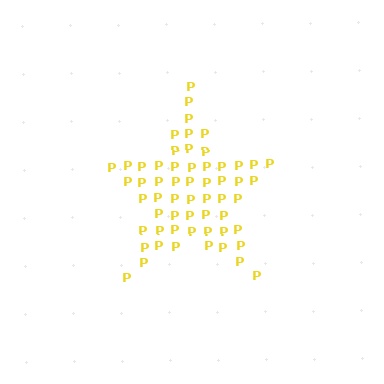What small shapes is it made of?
It is made of small letter P's.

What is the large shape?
The large shape is a star.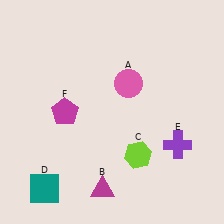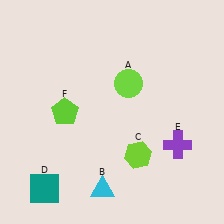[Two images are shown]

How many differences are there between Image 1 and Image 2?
There are 3 differences between the two images.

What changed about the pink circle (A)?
In Image 1, A is pink. In Image 2, it changed to lime.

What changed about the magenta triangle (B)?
In Image 1, B is magenta. In Image 2, it changed to cyan.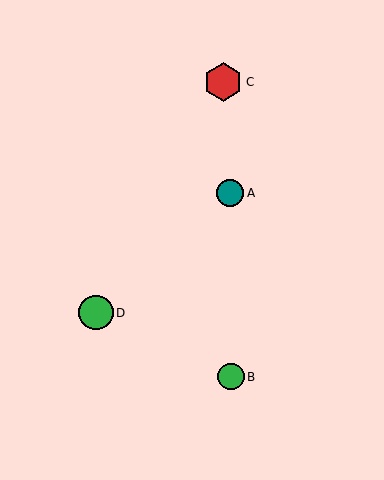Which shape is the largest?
The red hexagon (labeled C) is the largest.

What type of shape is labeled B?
Shape B is a green circle.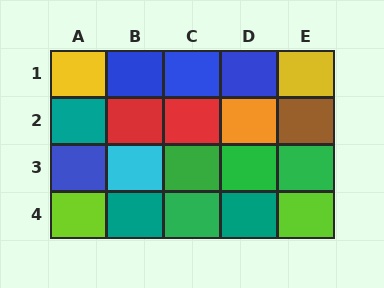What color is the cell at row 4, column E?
Lime.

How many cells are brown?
1 cell is brown.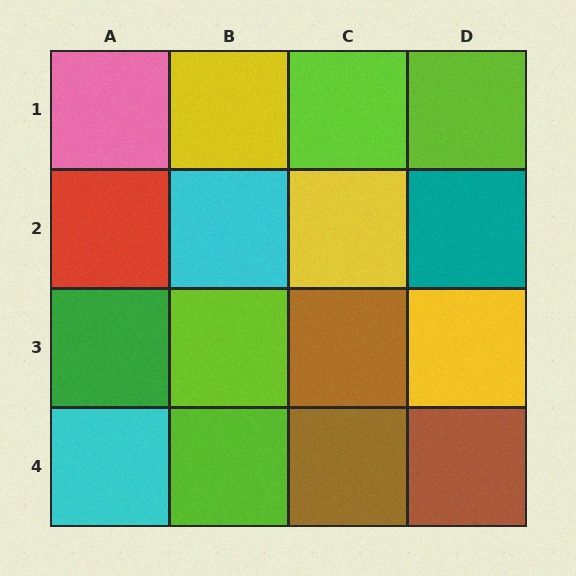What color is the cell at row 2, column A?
Red.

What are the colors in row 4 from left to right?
Cyan, lime, brown, brown.